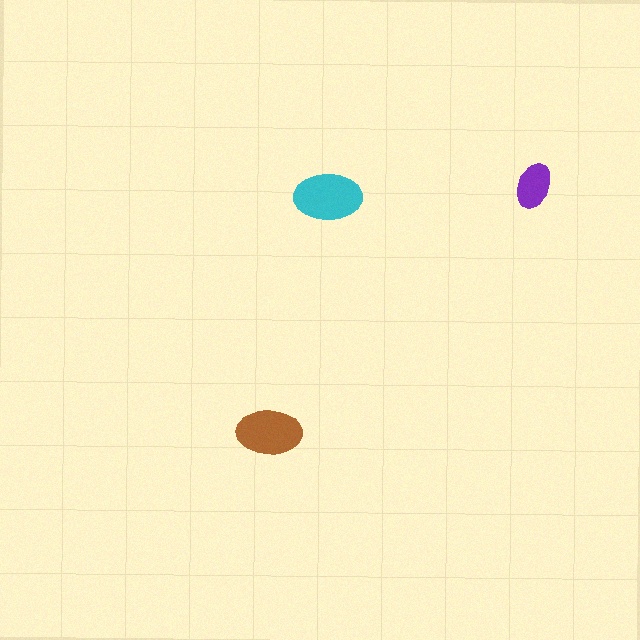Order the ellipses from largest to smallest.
the cyan one, the brown one, the purple one.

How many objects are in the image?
There are 3 objects in the image.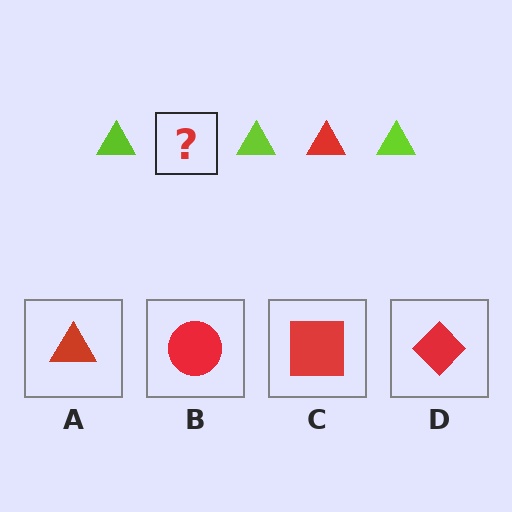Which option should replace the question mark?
Option A.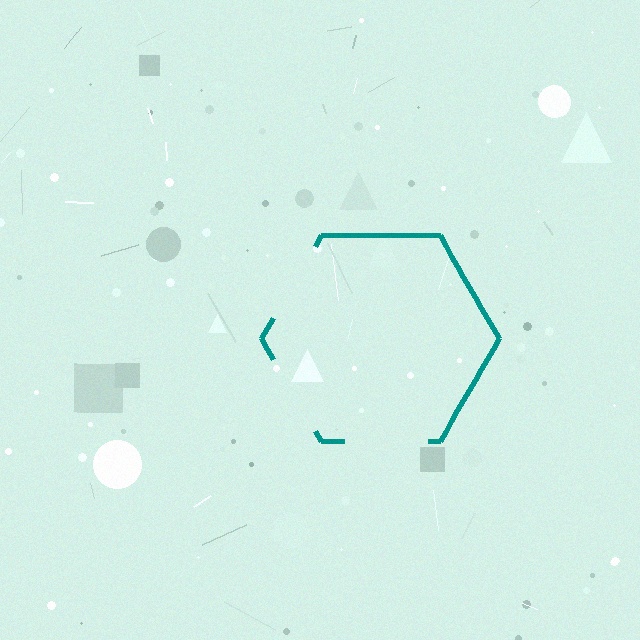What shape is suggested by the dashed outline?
The dashed outline suggests a hexagon.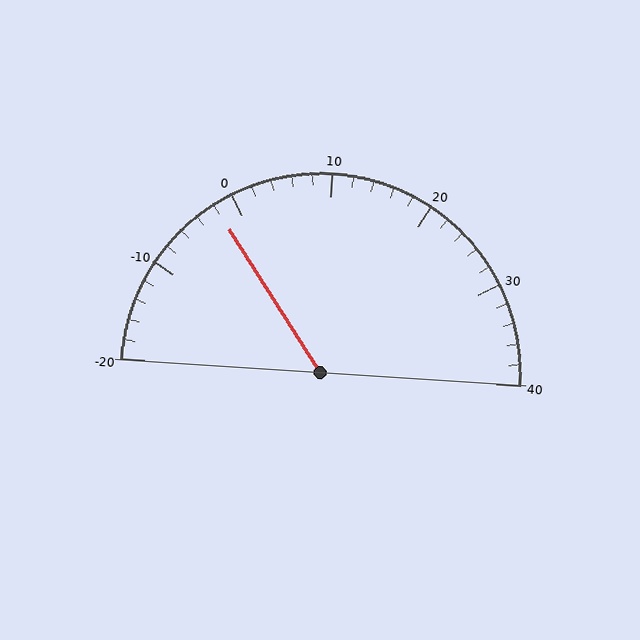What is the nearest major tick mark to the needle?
The nearest major tick mark is 0.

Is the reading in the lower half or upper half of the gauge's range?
The reading is in the lower half of the range (-20 to 40).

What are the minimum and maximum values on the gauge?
The gauge ranges from -20 to 40.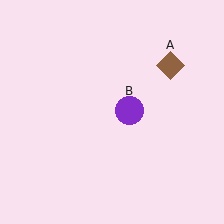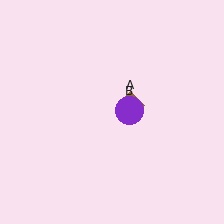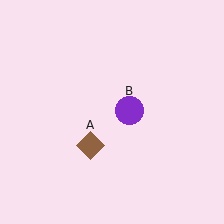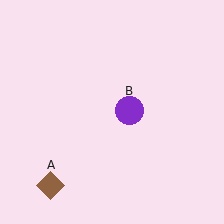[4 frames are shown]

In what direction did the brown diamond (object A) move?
The brown diamond (object A) moved down and to the left.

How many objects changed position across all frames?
1 object changed position: brown diamond (object A).